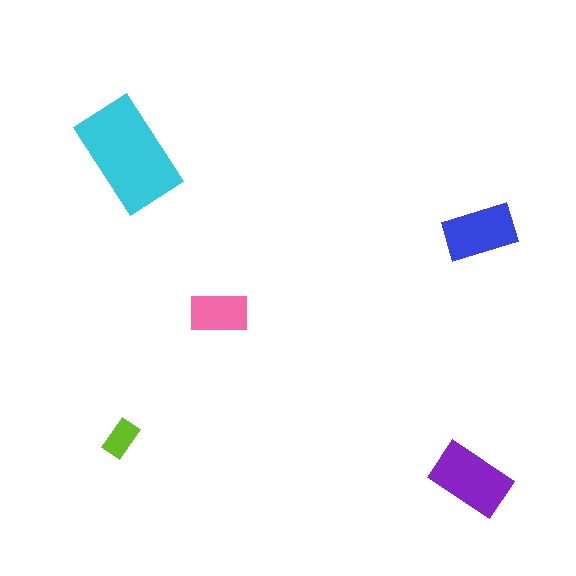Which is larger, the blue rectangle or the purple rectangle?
The purple one.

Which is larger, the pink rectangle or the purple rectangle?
The purple one.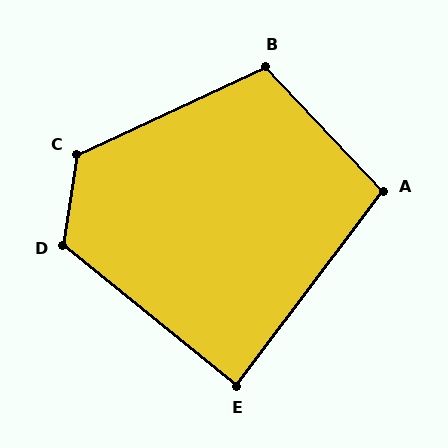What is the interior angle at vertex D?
Approximately 120 degrees (obtuse).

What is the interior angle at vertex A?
Approximately 100 degrees (obtuse).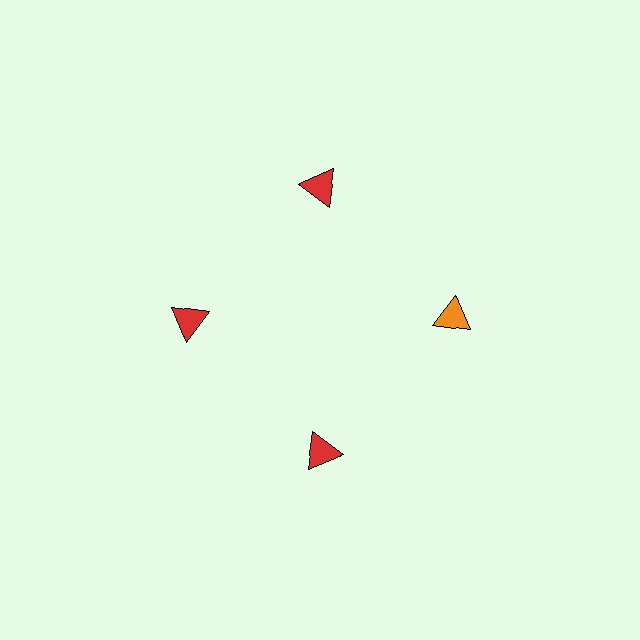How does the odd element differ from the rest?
It has a different color: orange instead of red.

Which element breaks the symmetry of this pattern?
The orange triangle at roughly the 3 o'clock position breaks the symmetry. All other shapes are red triangles.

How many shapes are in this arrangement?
There are 4 shapes arranged in a ring pattern.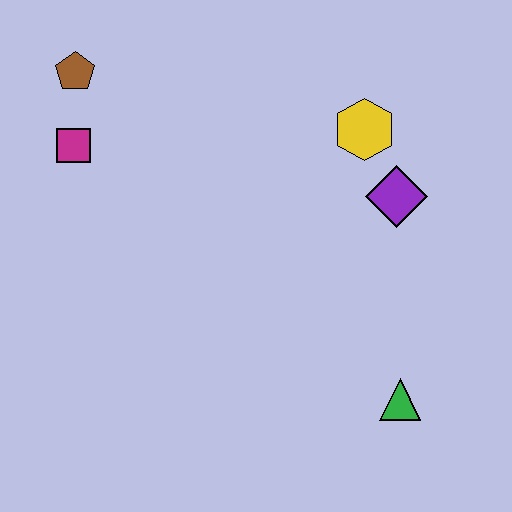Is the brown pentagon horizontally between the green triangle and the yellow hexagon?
No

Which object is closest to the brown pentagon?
The magenta square is closest to the brown pentagon.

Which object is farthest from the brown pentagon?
The green triangle is farthest from the brown pentagon.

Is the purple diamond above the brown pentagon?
No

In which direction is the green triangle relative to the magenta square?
The green triangle is to the right of the magenta square.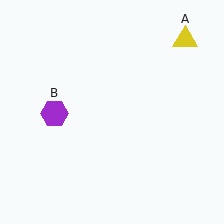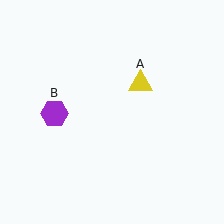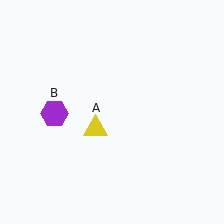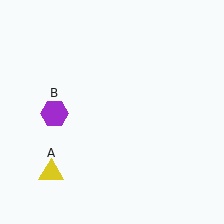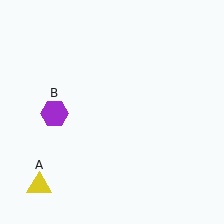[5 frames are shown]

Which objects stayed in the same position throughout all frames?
Purple hexagon (object B) remained stationary.